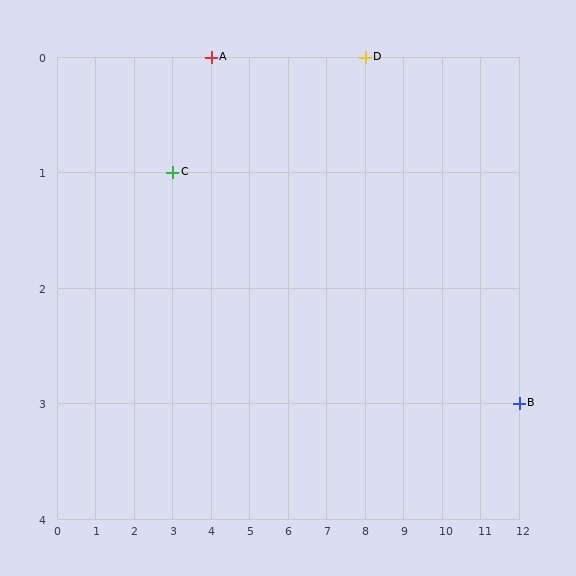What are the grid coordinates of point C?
Point C is at grid coordinates (3, 1).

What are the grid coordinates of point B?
Point B is at grid coordinates (12, 3).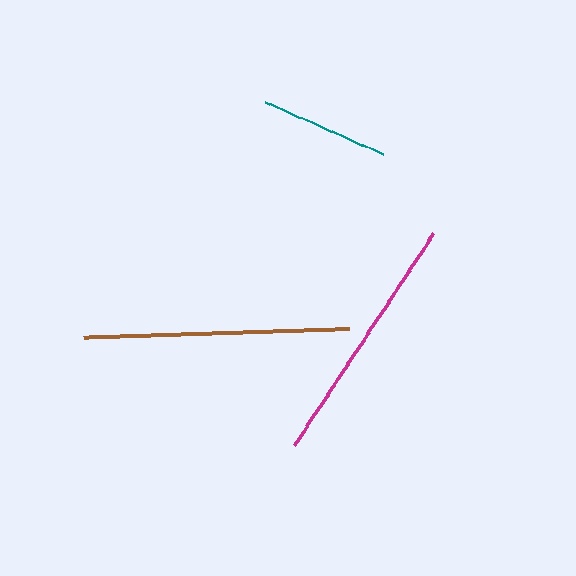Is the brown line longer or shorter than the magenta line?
The brown line is longer than the magenta line.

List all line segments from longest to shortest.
From longest to shortest: brown, magenta, teal.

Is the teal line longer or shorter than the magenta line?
The magenta line is longer than the teal line.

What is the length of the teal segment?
The teal segment is approximately 129 pixels long.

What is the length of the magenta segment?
The magenta segment is approximately 253 pixels long.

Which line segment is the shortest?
The teal line is the shortest at approximately 129 pixels.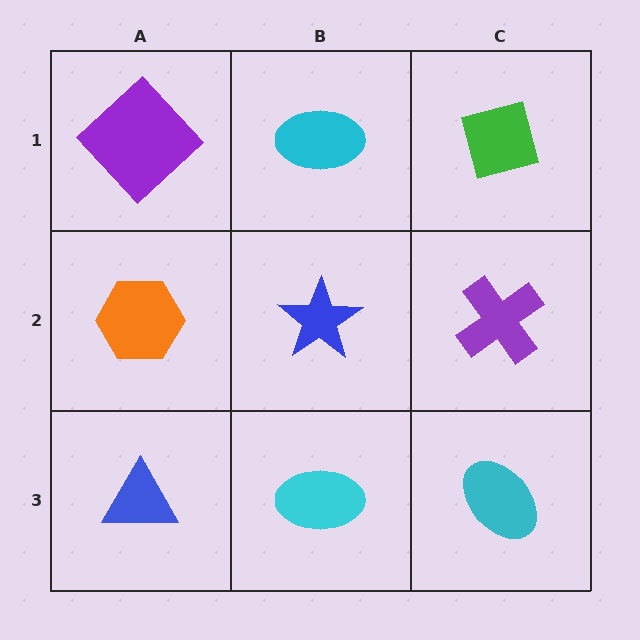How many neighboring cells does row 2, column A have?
3.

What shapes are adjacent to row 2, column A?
A purple diamond (row 1, column A), a blue triangle (row 3, column A), a blue star (row 2, column B).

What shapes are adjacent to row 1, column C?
A purple cross (row 2, column C), a cyan ellipse (row 1, column B).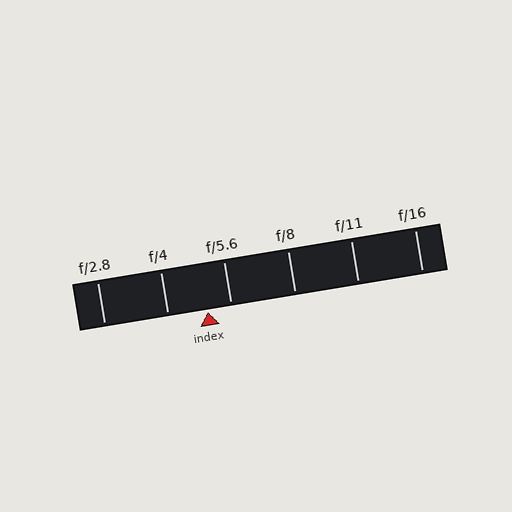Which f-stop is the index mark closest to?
The index mark is closest to f/5.6.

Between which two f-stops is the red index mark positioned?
The index mark is between f/4 and f/5.6.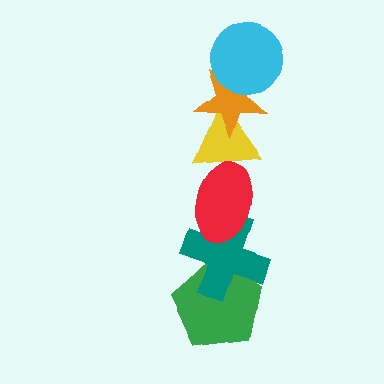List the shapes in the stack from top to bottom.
From top to bottom: the cyan circle, the orange star, the yellow triangle, the red ellipse, the teal cross, the green pentagon.